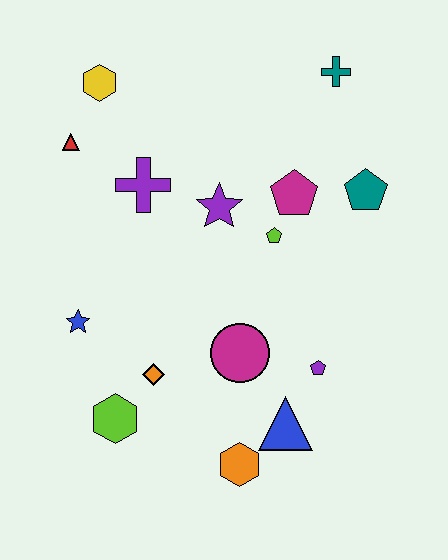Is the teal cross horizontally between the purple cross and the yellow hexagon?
No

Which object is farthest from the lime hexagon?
The teal cross is farthest from the lime hexagon.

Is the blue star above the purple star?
No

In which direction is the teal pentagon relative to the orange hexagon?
The teal pentagon is above the orange hexagon.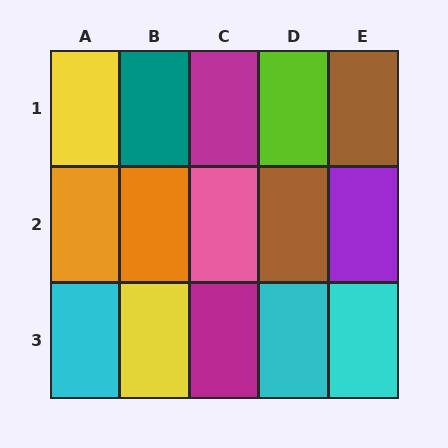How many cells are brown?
2 cells are brown.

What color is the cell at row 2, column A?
Orange.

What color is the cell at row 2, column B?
Orange.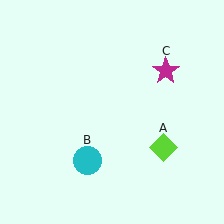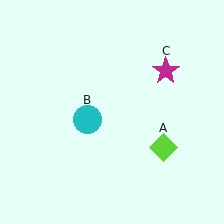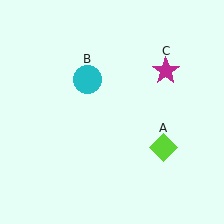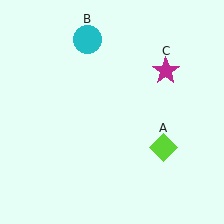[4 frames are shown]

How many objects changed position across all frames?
1 object changed position: cyan circle (object B).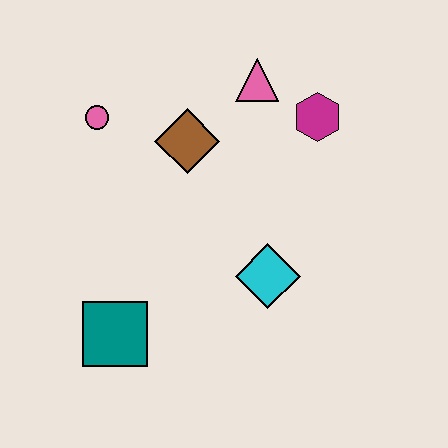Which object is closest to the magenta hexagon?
The pink triangle is closest to the magenta hexagon.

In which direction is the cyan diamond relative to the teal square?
The cyan diamond is to the right of the teal square.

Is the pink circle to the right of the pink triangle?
No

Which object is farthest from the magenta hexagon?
The teal square is farthest from the magenta hexagon.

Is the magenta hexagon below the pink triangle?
Yes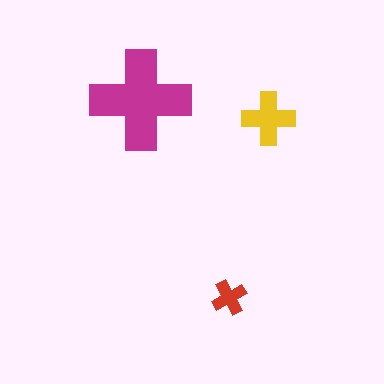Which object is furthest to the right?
The yellow cross is rightmost.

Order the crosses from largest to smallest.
the magenta one, the yellow one, the red one.